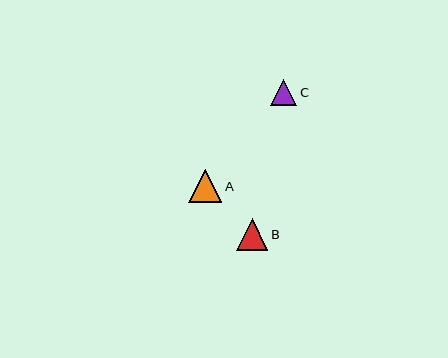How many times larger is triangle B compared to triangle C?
Triangle B is approximately 1.2 times the size of triangle C.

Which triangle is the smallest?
Triangle C is the smallest with a size of approximately 27 pixels.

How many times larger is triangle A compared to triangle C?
Triangle A is approximately 1.2 times the size of triangle C.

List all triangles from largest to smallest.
From largest to smallest: A, B, C.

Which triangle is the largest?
Triangle A is the largest with a size of approximately 34 pixels.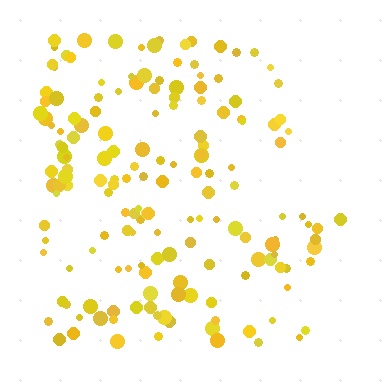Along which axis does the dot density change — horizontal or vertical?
Horizontal.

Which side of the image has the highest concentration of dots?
The left.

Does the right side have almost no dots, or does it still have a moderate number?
Still a moderate number, just noticeably fewer than the left.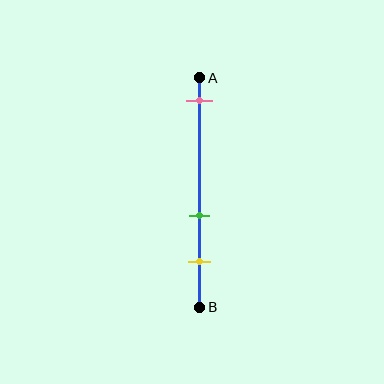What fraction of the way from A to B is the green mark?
The green mark is approximately 60% (0.6) of the way from A to B.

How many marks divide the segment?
There are 3 marks dividing the segment.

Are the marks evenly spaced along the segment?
No, the marks are not evenly spaced.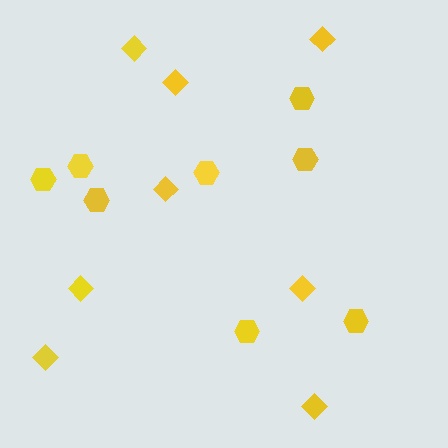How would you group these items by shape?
There are 2 groups: one group of hexagons (8) and one group of diamonds (8).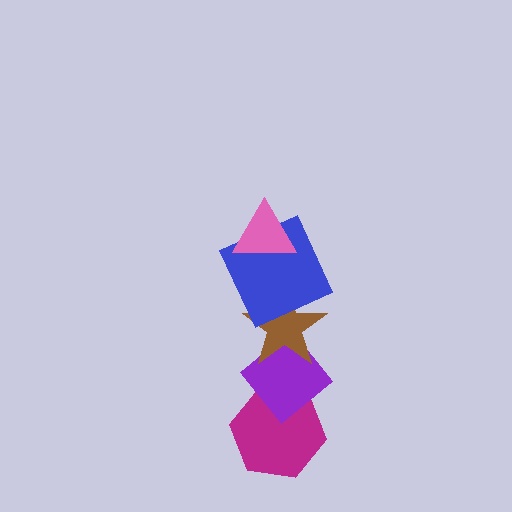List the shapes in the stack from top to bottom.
From top to bottom: the pink triangle, the blue square, the brown star, the purple diamond, the magenta hexagon.